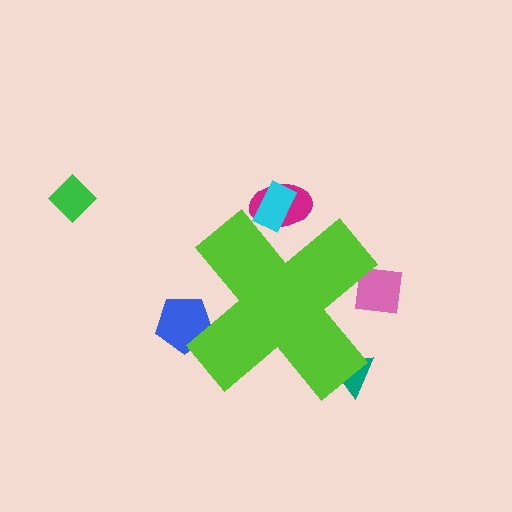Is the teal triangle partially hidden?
Yes, the teal triangle is partially hidden behind the lime cross.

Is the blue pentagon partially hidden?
Yes, the blue pentagon is partially hidden behind the lime cross.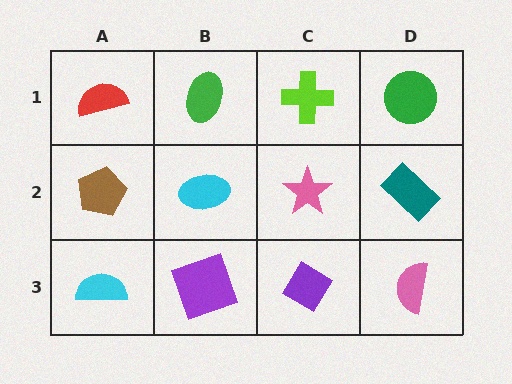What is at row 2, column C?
A pink star.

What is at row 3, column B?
A purple square.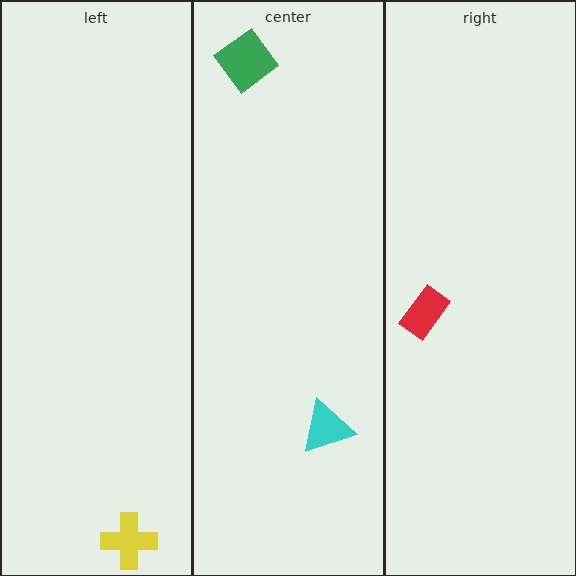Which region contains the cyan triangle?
The center region.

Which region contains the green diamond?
The center region.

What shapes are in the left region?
The yellow cross.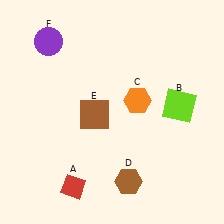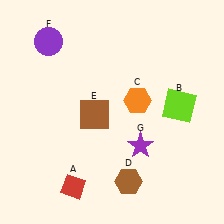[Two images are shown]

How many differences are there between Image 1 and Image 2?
There is 1 difference between the two images.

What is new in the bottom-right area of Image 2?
A purple star (G) was added in the bottom-right area of Image 2.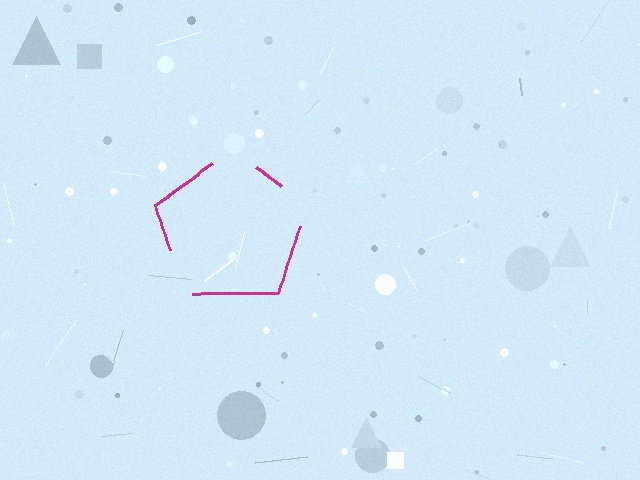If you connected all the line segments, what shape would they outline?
They would outline a pentagon.